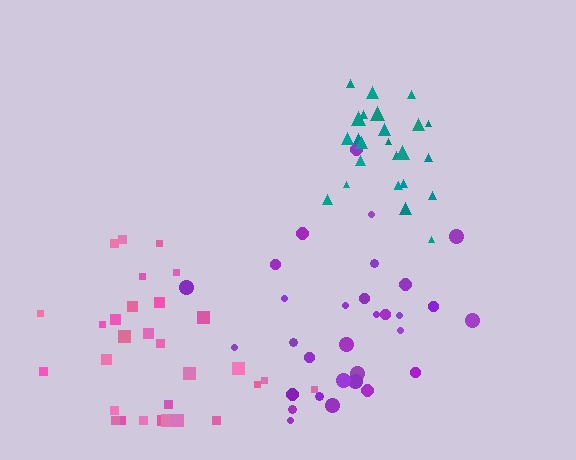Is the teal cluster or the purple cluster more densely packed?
Teal.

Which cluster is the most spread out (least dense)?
Pink.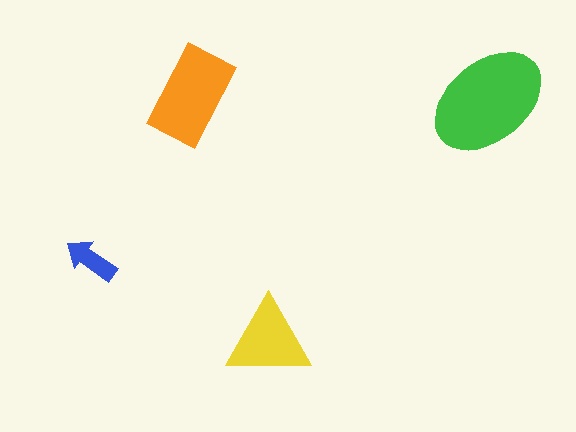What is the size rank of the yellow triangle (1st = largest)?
3rd.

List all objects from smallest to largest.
The blue arrow, the yellow triangle, the orange rectangle, the green ellipse.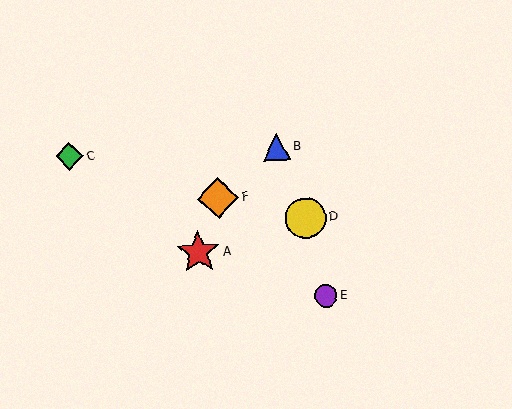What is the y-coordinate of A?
Object A is at y≈252.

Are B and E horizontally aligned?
No, B is at y≈147 and E is at y≈296.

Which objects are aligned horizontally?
Objects B, C are aligned horizontally.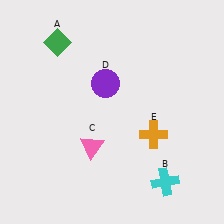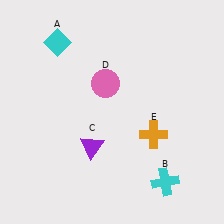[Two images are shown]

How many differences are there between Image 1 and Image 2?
There are 3 differences between the two images.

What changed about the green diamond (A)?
In Image 1, A is green. In Image 2, it changed to cyan.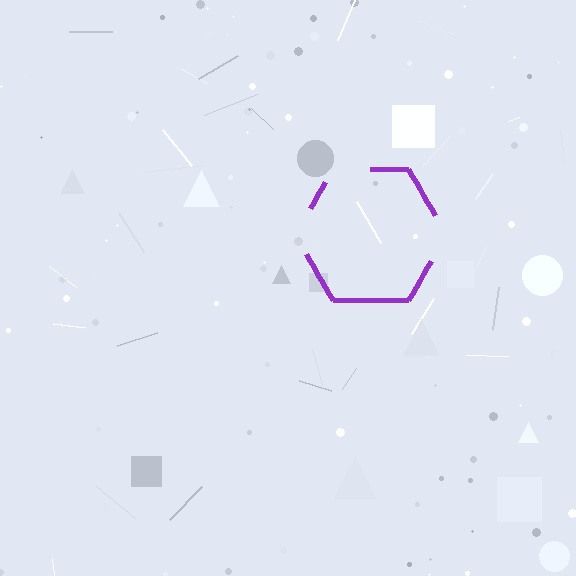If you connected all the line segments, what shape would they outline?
They would outline a hexagon.